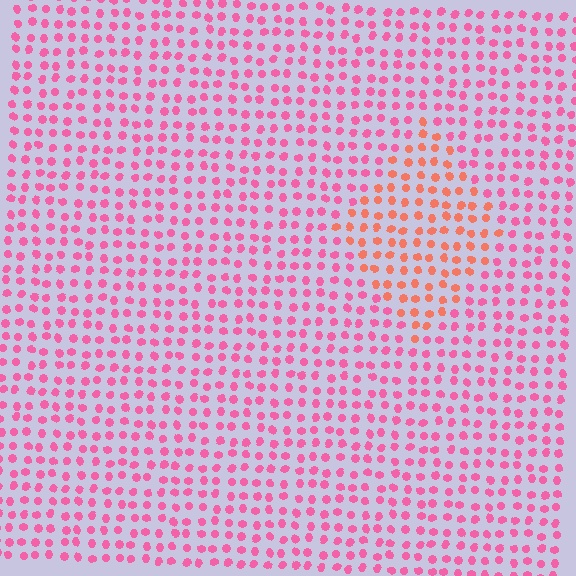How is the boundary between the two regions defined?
The boundary is defined purely by a slight shift in hue (about 38 degrees). Spacing, size, and orientation are identical on both sides.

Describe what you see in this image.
The image is filled with small pink elements in a uniform arrangement. A diamond-shaped region is visible where the elements are tinted to a slightly different hue, forming a subtle color boundary.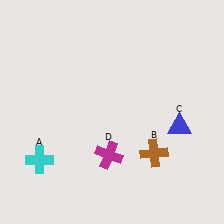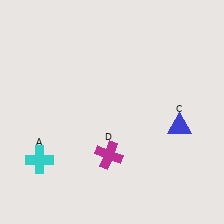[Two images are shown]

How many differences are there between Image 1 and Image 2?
There is 1 difference between the two images.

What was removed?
The brown cross (B) was removed in Image 2.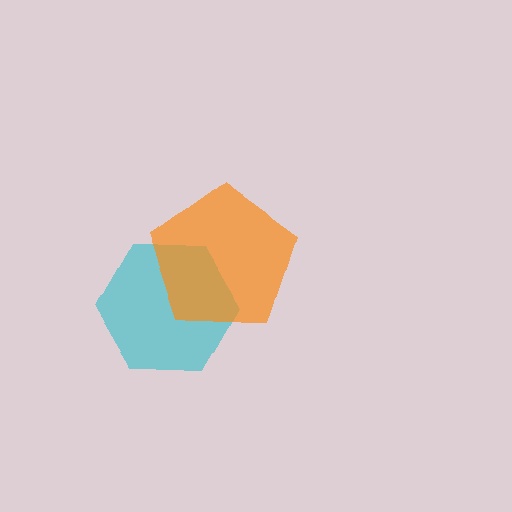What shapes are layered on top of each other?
The layered shapes are: a cyan hexagon, an orange pentagon.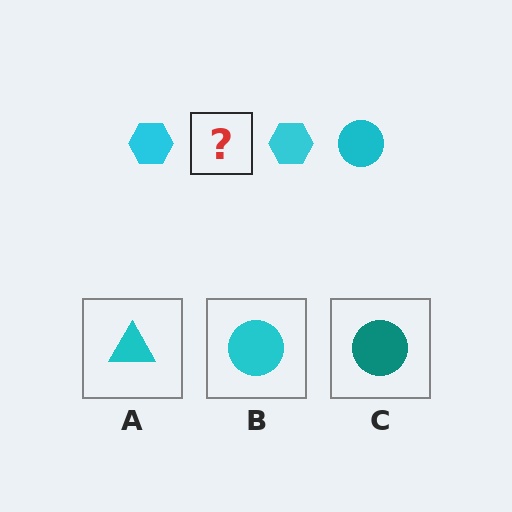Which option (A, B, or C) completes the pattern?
B.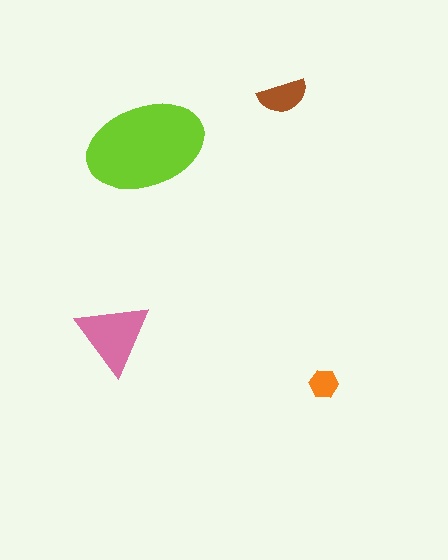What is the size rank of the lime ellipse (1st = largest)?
1st.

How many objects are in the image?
There are 4 objects in the image.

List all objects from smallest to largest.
The orange hexagon, the brown semicircle, the pink triangle, the lime ellipse.